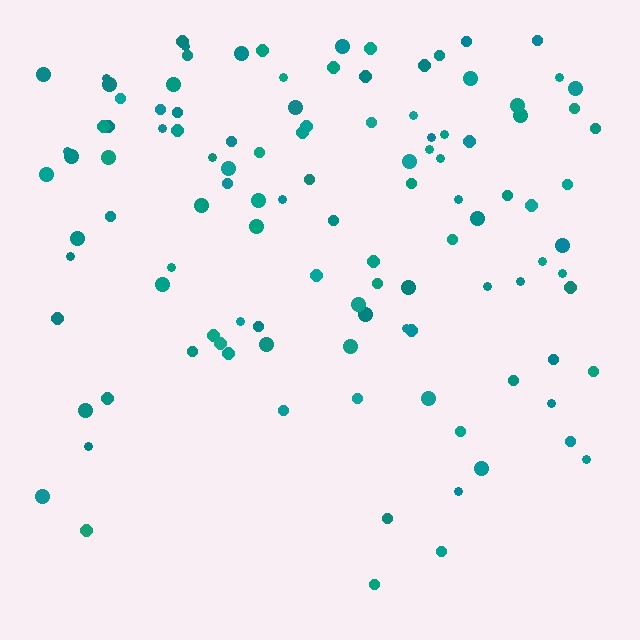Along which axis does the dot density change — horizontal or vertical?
Vertical.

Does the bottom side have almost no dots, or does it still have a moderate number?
Still a moderate number, just noticeably fewer than the top.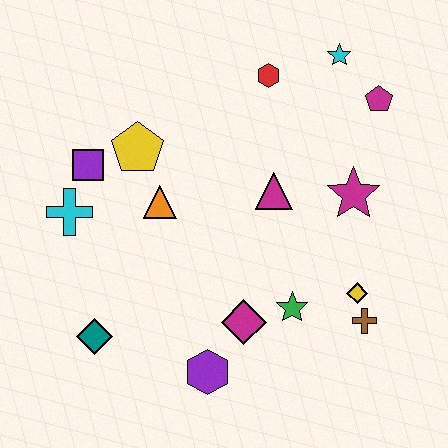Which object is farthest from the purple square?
The brown cross is farthest from the purple square.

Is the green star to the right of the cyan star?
No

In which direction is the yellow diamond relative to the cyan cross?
The yellow diamond is to the right of the cyan cross.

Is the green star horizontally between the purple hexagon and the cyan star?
Yes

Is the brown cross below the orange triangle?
Yes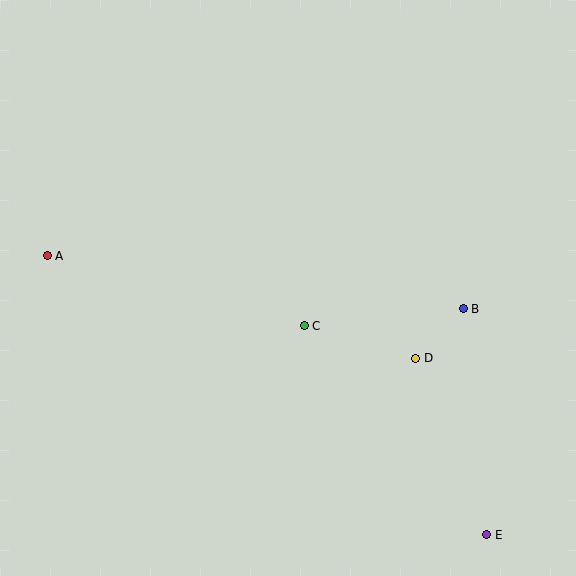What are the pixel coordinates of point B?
Point B is at (463, 309).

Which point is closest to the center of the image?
Point C at (304, 326) is closest to the center.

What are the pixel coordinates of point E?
Point E is at (487, 535).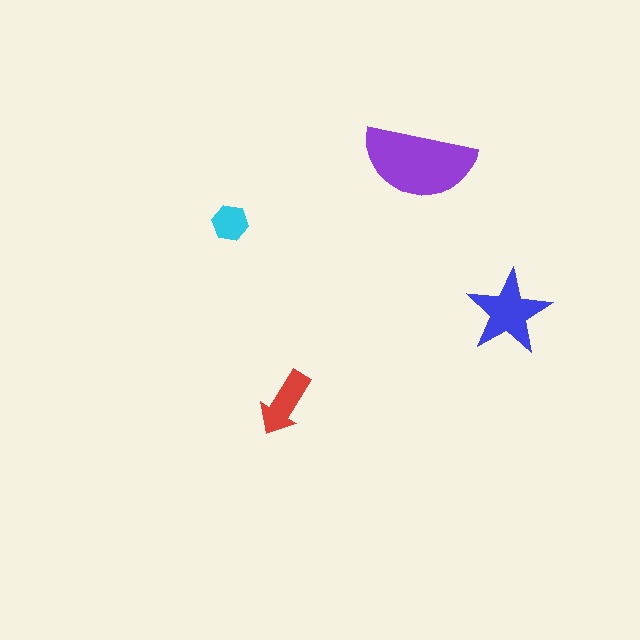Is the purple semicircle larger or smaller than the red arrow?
Larger.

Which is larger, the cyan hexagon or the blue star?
The blue star.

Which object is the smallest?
The cyan hexagon.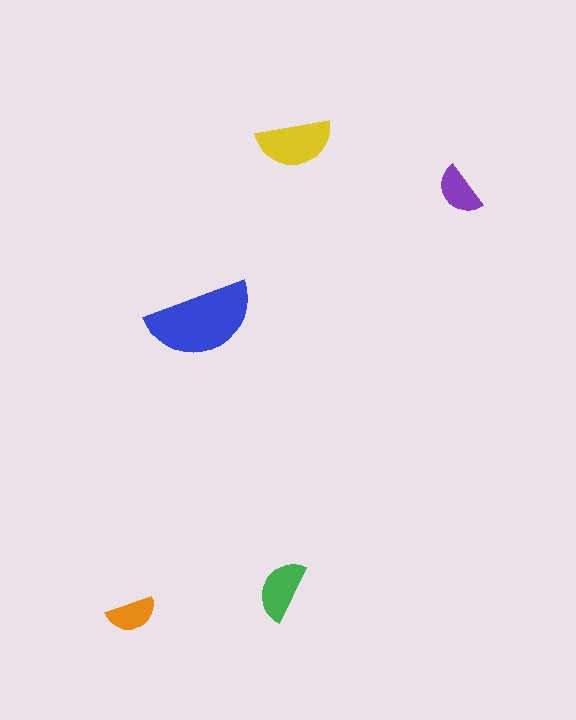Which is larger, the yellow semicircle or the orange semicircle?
The yellow one.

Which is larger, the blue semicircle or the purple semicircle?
The blue one.